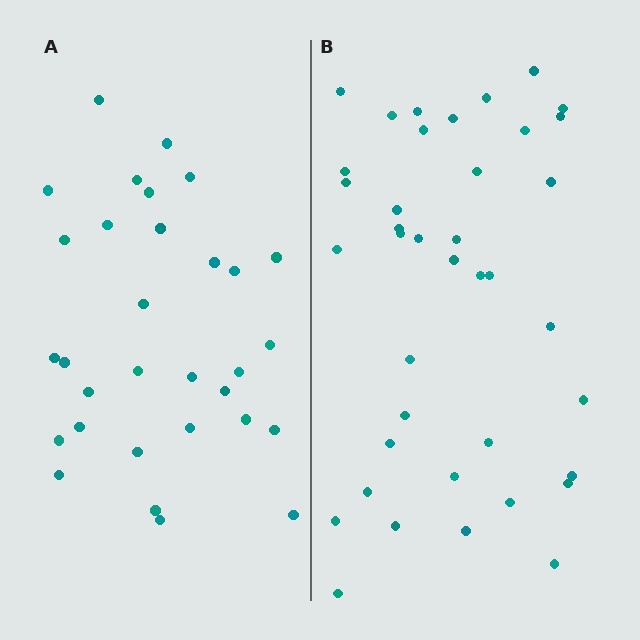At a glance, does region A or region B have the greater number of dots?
Region B (the right region) has more dots.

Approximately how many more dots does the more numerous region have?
Region B has roughly 8 or so more dots than region A.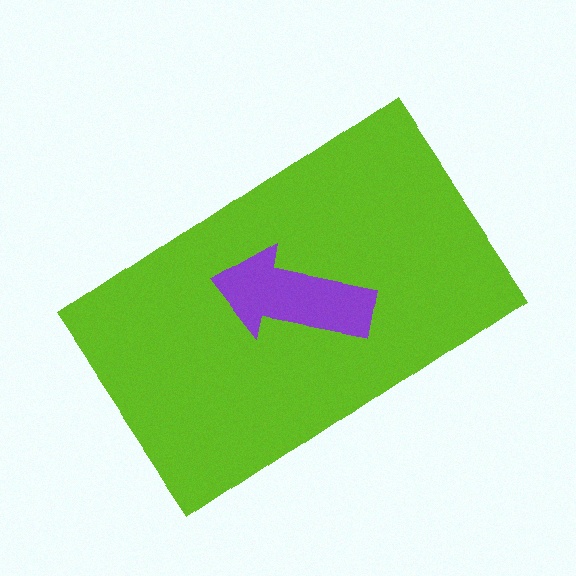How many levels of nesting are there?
2.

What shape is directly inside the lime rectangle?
The purple arrow.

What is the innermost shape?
The purple arrow.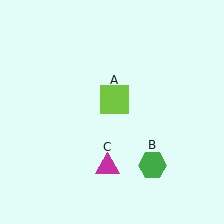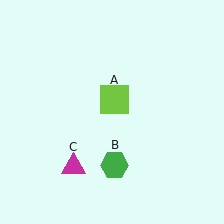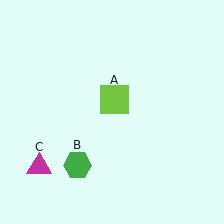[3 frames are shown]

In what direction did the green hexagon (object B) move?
The green hexagon (object B) moved left.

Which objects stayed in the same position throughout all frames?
Lime square (object A) remained stationary.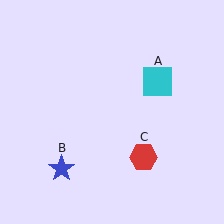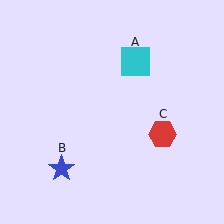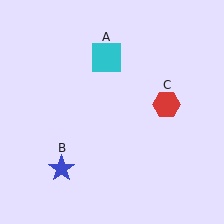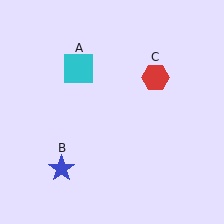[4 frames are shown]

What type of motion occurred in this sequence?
The cyan square (object A), red hexagon (object C) rotated counterclockwise around the center of the scene.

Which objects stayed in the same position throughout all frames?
Blue star (object B) remained stationary.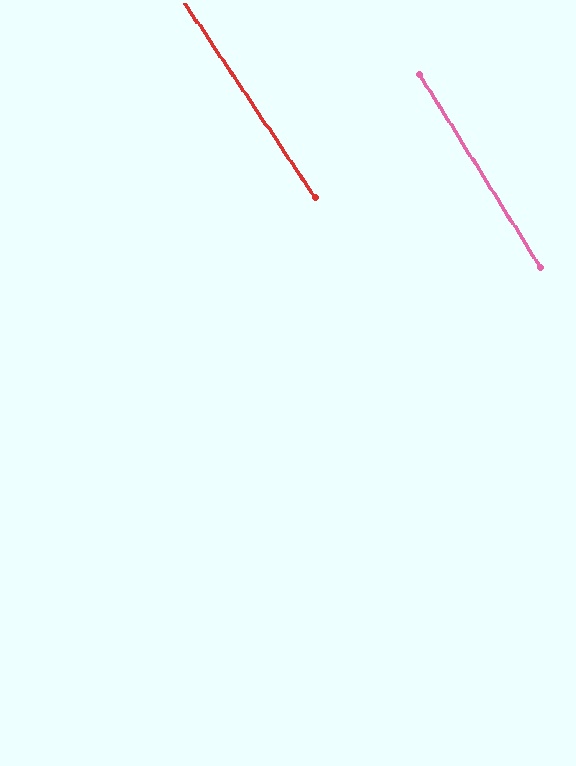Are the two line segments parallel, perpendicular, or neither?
Parallel — their directions differ by only 1.5°.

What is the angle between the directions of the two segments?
Approximately 1 degree.